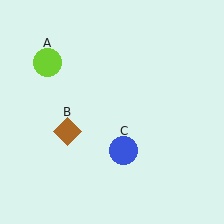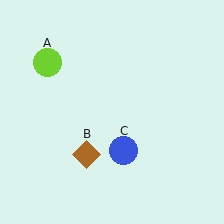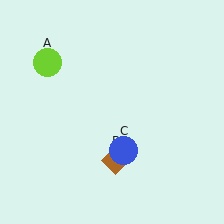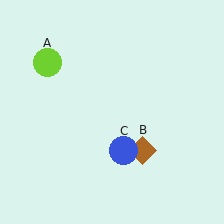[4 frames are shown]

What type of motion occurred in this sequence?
The brown diamond (object B) rotated counterclockwise around the center of the scene.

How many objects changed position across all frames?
1 object changed position: brown diamond (object B).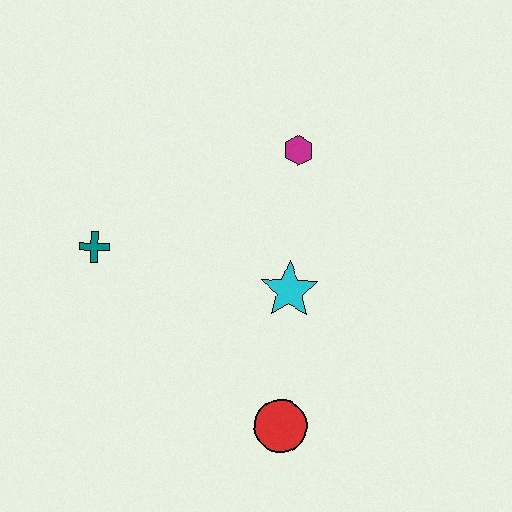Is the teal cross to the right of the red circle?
No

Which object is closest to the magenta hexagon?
The cyan star is closest to the magenta hexagon.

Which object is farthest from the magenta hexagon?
The red circle is farthest from the magenta hexagon.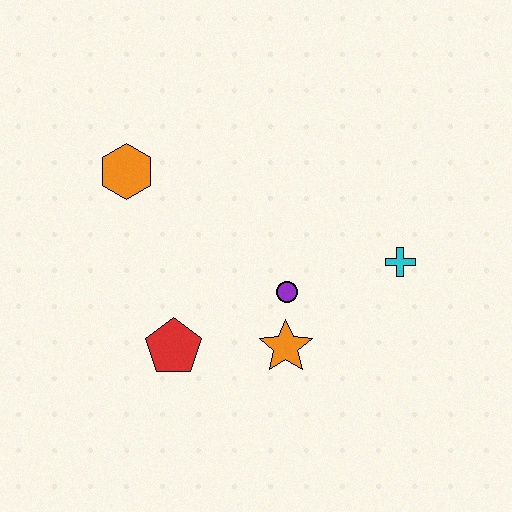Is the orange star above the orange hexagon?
No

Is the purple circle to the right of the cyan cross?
No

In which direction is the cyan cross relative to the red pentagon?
The cyan cross is to the right of the red pentagon.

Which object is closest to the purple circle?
The orange star is closest to the purple circle.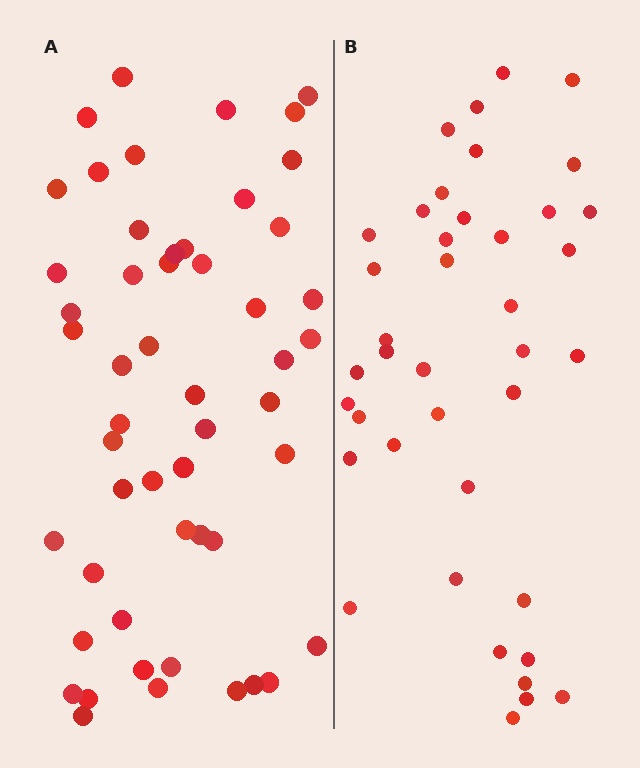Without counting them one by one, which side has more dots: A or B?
Region A (the left region) has more dots.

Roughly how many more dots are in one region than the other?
Region A has roughly 12 or so more dots than region B.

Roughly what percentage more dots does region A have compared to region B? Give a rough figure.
About 30% more.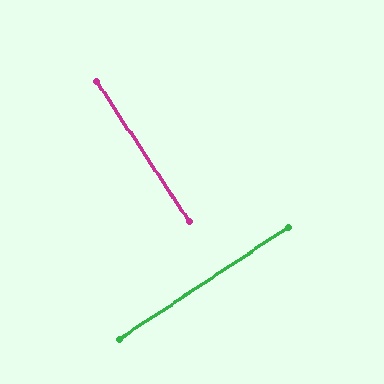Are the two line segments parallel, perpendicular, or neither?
Perpendicular — they meet at approximately 90°.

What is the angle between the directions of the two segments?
Approximately 90 degrees.